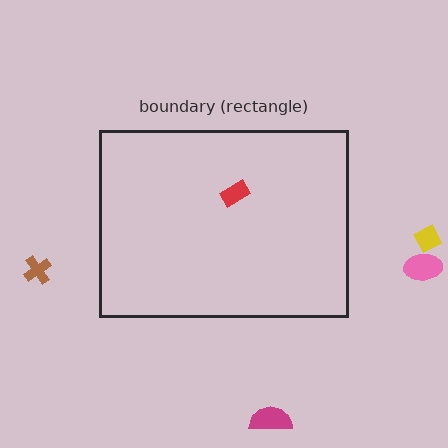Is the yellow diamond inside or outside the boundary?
Outside.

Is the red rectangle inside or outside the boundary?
Inside.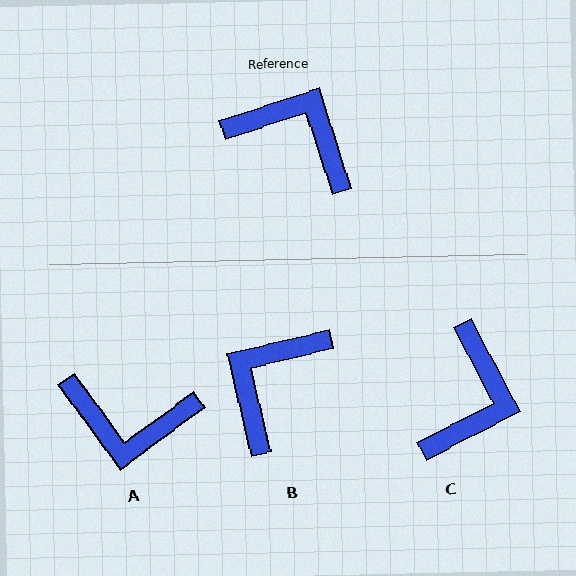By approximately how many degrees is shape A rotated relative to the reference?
Approximately 162 degrees clockwise.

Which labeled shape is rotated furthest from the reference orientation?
A, about 162 degrees away.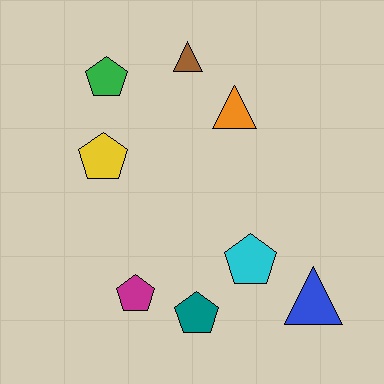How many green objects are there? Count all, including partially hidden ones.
There is 1 green object.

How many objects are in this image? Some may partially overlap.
There are 8 objects.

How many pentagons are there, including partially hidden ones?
There are 5 pentagons.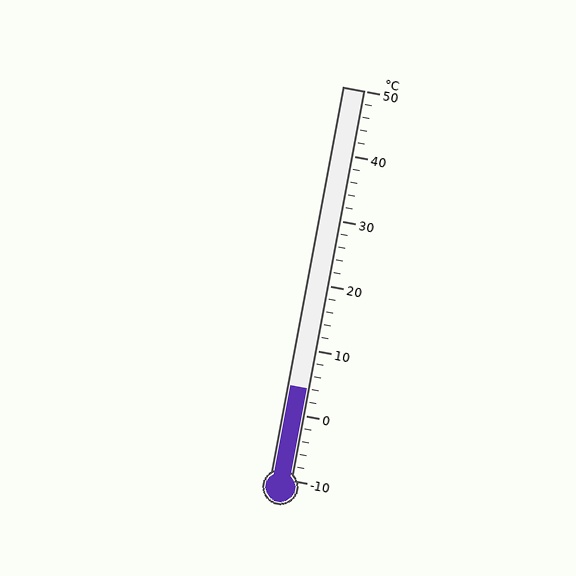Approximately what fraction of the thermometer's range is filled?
The thermometer is filled to approximately 25% of its range.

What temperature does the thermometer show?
The thermometer shows approximately 4°C.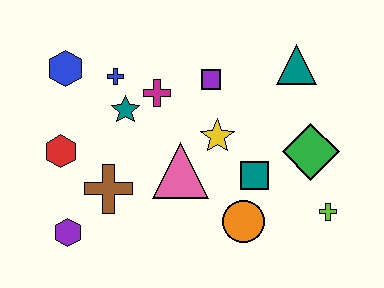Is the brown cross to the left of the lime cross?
Yes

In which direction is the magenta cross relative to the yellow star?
The magenta cross is to the left of the yellow star.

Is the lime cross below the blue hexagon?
Yes